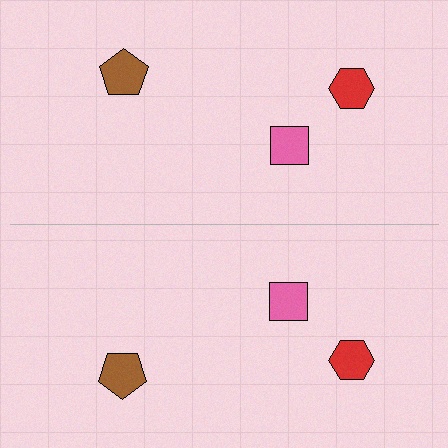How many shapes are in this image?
There are 6 shapes in this image.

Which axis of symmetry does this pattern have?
The pattern has a horizontal axis of symmetry running through the center of the image.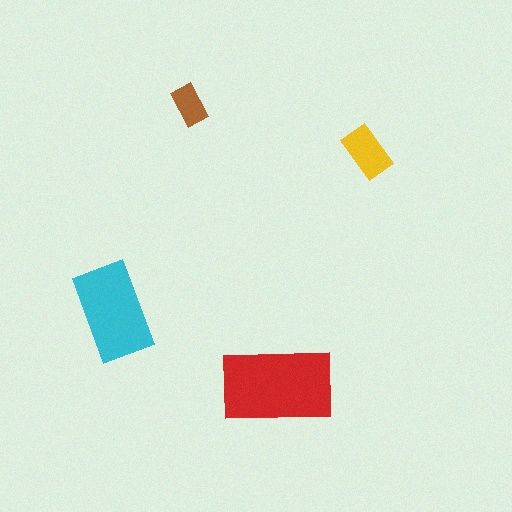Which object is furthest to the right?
The yellow rectangle is rightmost.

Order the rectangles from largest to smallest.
the red one, the cyan one, the yellow one, the brown one.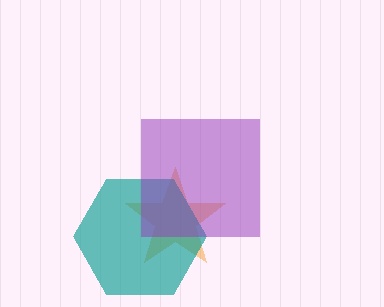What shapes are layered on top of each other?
The layered shapes are: an orange star, a teal hexagon, a purple square.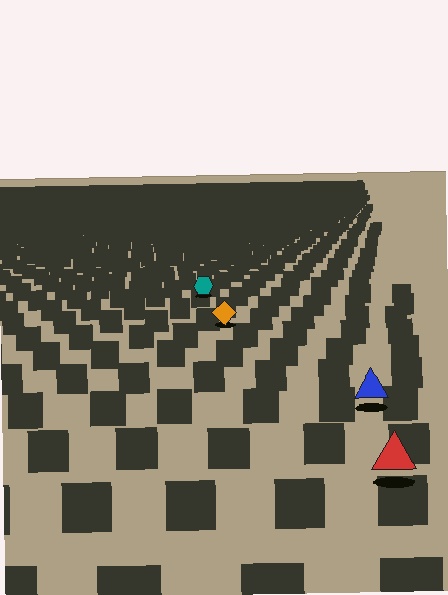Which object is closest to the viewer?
The red triangle is closest. The texture marks near it are larger and more spread out.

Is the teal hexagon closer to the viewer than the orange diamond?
No. The orange diamond is closer — you can tell from the texture gradient: the ground texture is coarser near it.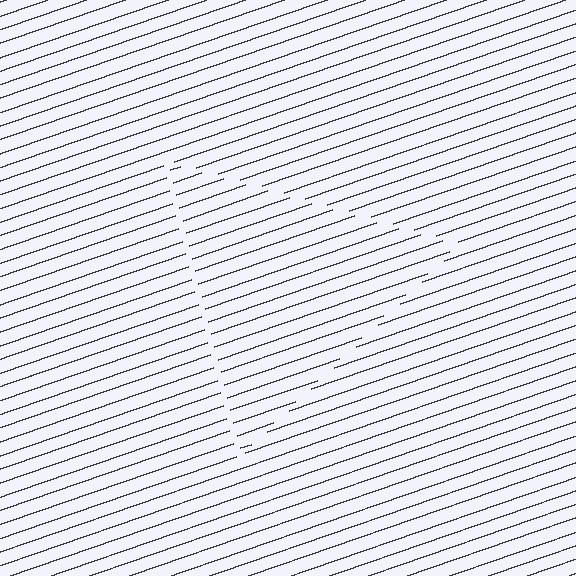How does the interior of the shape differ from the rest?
The interior of the shape contains the same grating, shifted by half a period — the contour is defined by the phase discontinuity where line-ends from the inner and outer gratings abut.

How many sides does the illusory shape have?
3 sides — the line-ends trace a triangle.